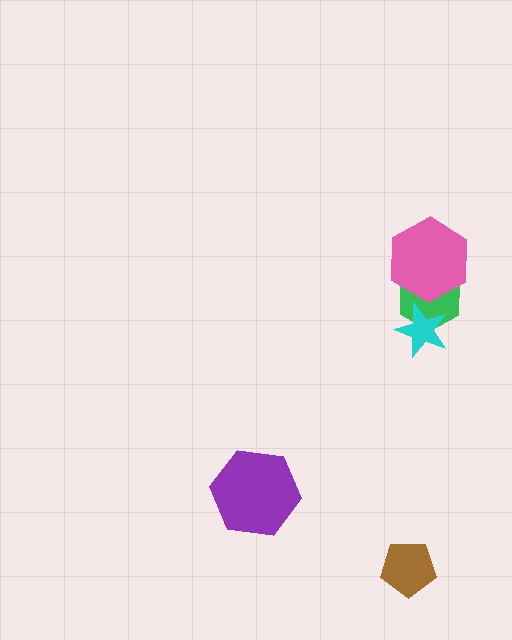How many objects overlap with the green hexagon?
2 objects overlap with the green hexagon.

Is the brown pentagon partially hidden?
No, no other shape covers it.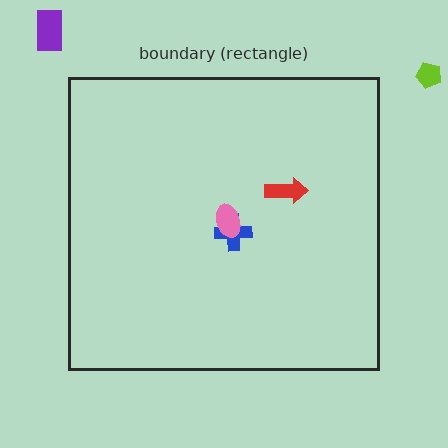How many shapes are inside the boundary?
3 inside, 2 outside.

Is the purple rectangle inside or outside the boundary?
Outside.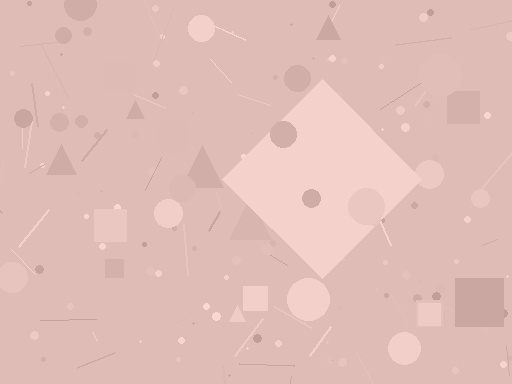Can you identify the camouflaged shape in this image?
The camouflaged shape is a diamond.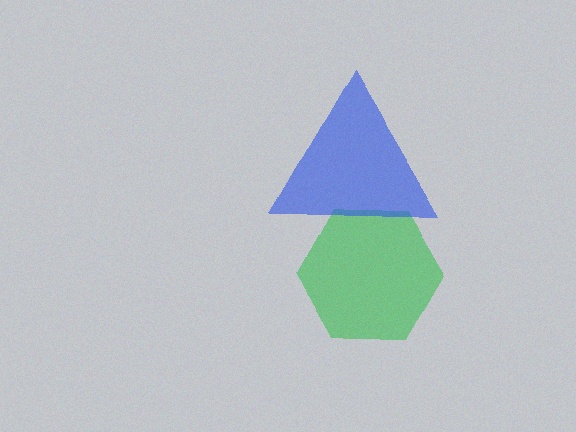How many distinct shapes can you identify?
There are 2 distinct shapes: a green hexagon, a blue triangle.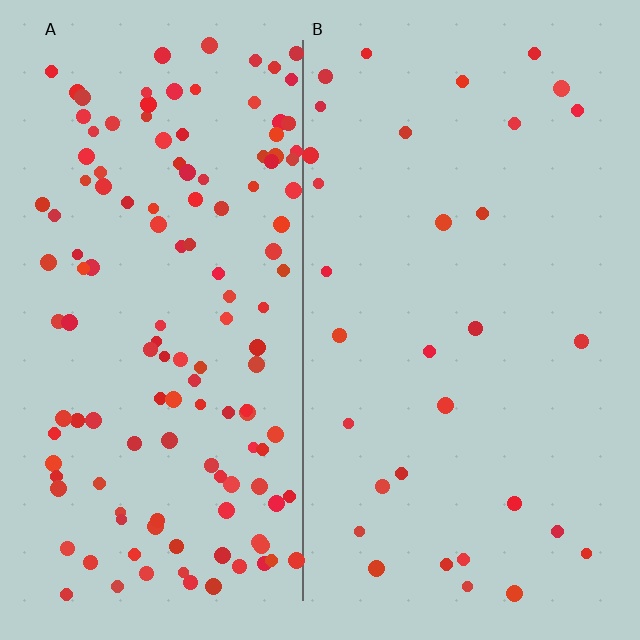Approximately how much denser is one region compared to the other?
Approximately 4.2× — region A over region B.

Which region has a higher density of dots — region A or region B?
A (the left).